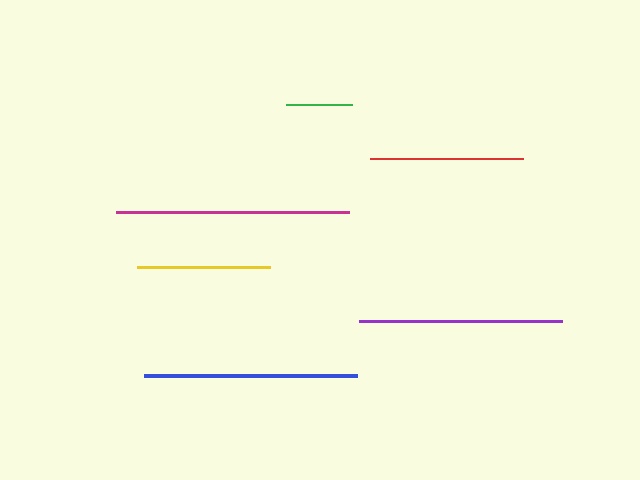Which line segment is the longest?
The magenta line is the longest at approximately 233 pixels.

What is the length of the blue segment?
The blue segment is approximately 213 pixels long.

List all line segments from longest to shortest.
From longest to shortest: magenta, blue, purple, red, yellow, green.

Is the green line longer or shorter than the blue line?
The blue line is longer than the green line.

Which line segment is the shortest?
The green line is the shortest at approximately 67 pixels.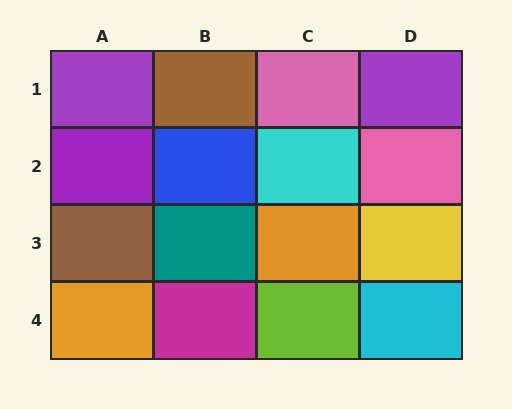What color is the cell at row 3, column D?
Yellow.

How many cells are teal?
1 cell is teal.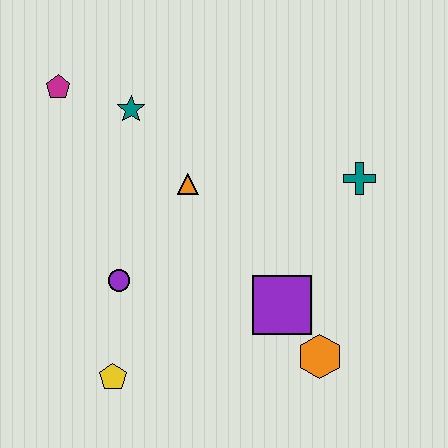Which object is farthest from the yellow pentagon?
The teal cross is farthest from the yellow pentagon.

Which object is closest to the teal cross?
The purple square is closest to the teal cross.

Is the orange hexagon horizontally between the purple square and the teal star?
No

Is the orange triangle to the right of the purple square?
No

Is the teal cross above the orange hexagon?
Yes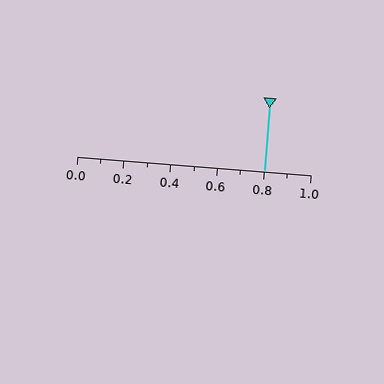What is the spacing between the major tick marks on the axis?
The major ticks are spaced 0.2 apart.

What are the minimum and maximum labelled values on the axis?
The axis runs from 0.0 to 1.0.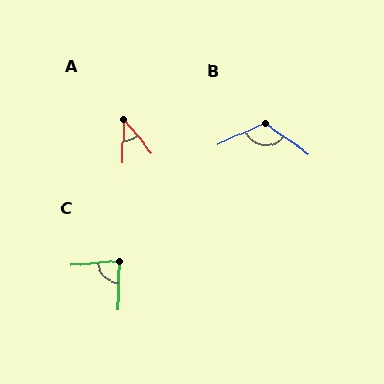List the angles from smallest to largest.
A (42°), C (84°), B (121°).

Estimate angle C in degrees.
Approximately 84 degrees.